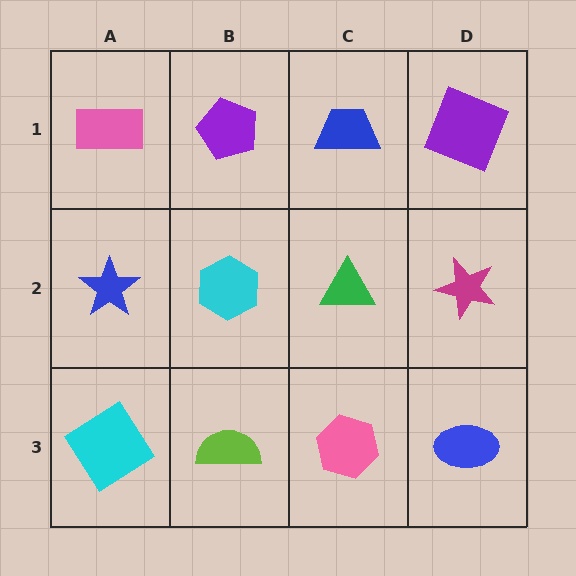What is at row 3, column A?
A cyan diamond.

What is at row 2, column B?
A cyan hexagon.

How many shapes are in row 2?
4 shapes.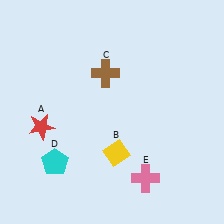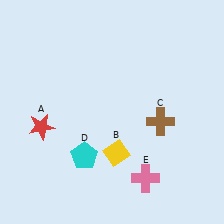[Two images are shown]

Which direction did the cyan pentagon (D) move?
The cyan pentagon (D) moved right.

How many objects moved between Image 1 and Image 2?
2 objects moved between the two images.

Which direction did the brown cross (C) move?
The brown cross (C) moved right.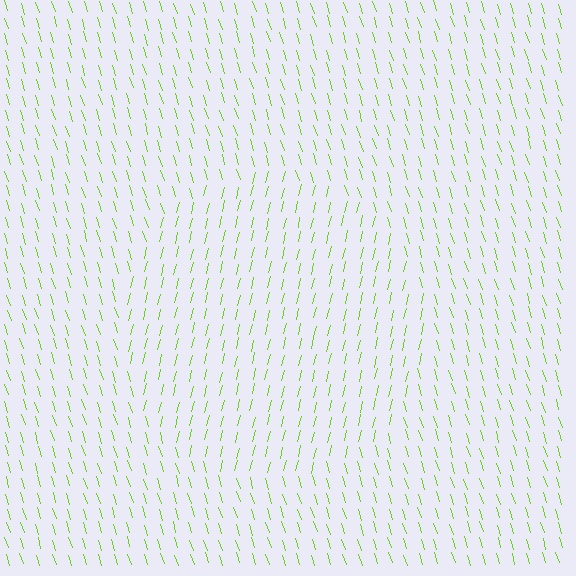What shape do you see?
I see a circle.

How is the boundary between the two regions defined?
The boundary is defined purely by a change in line orientation (approximately 31 degrees difference). All lines are the same color and thickness.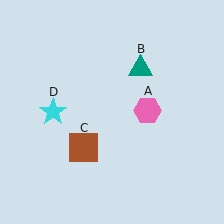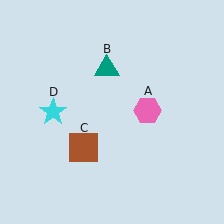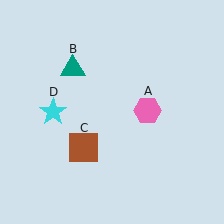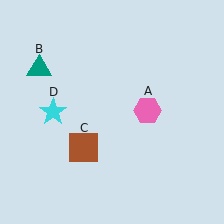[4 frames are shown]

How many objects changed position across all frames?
1 object changed position: teal triangle (object B).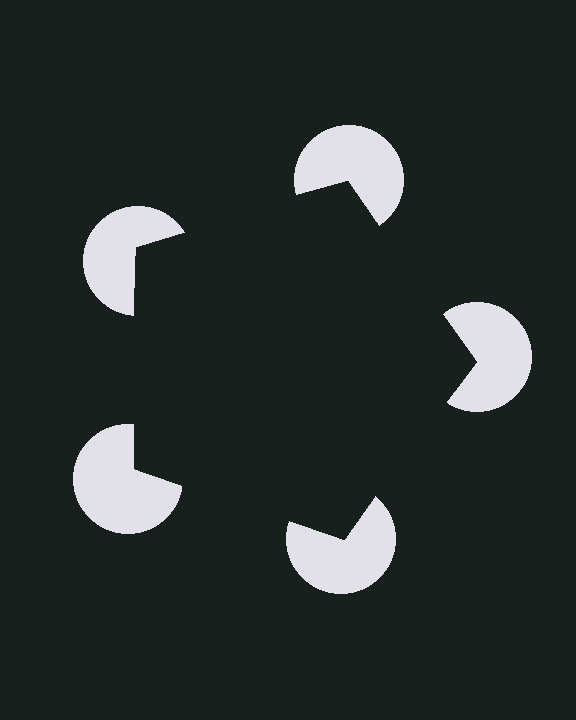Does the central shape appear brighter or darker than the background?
It typically appears slightly darker than the background, even though no actual brightness change is drawn.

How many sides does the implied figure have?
5 sides.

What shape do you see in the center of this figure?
An illusory pentagon — its edges are inferred from the aligned wedge cuts in the pac-man discs, not physically drawn.